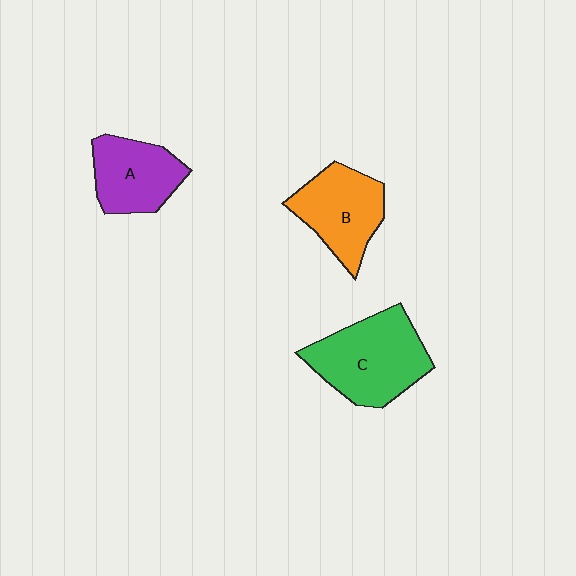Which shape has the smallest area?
Shape A (purple).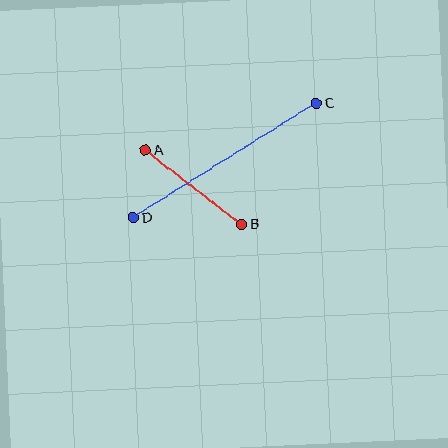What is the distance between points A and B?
The distance is approximately 121 pixels.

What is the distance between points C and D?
The distance is approximately 216 pixels.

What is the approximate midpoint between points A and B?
The midpoint is at approximately (194, 187) pixels.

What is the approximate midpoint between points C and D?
The midpoint is at approximately (225, 161) pixels.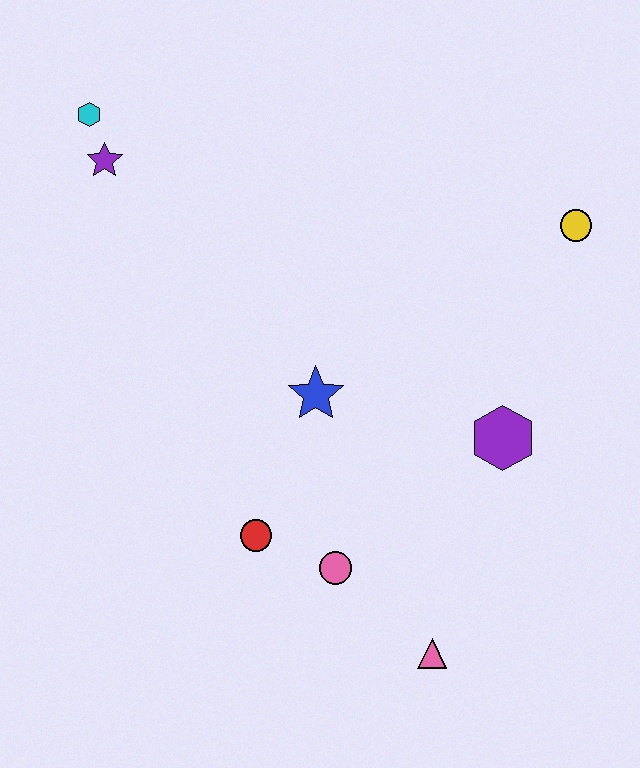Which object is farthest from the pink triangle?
The cyan hexagon is farthest from the pink triangle.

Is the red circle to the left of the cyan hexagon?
No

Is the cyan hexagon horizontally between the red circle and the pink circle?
No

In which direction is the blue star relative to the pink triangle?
The blue star is above the pink triangle.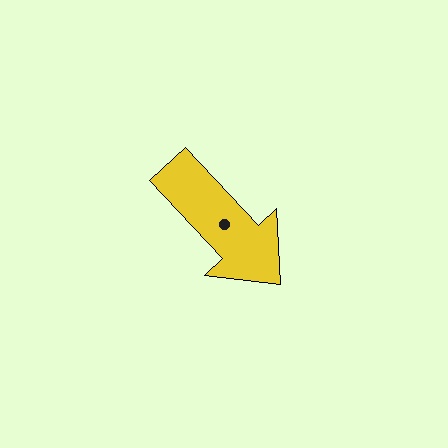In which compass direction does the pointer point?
Southeast.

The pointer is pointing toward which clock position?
Roughly 5 o'clock.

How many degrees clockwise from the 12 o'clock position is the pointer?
Approximately 137 degrees.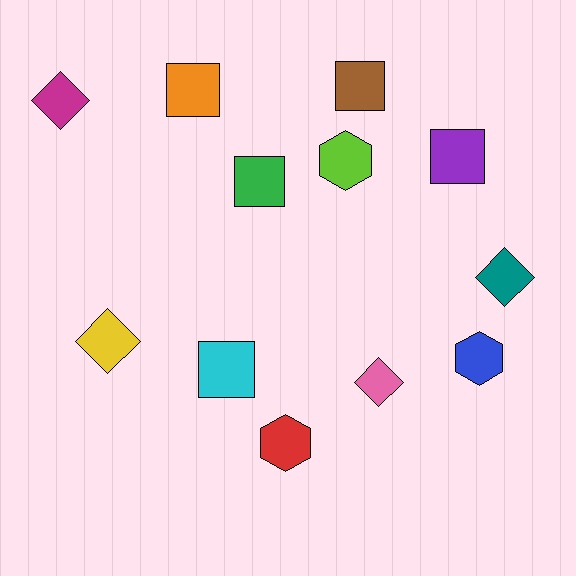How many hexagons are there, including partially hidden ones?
There are 3 hexagons.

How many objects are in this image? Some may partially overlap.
There are 12 objects.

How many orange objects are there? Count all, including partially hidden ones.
There is 1 orange object.